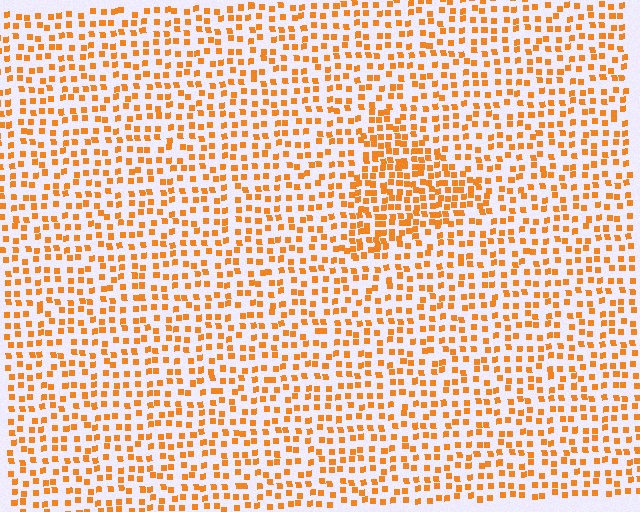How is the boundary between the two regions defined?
The boundary is defined by a change in element density (approximately 1.8x ratio). All elements are the same color, size, and shape.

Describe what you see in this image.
The image contains small orange elements arranged at two different densities. A triangle-shaped region is visible where the elements are more densely packed than the surrounding area.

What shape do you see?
I see a triangle.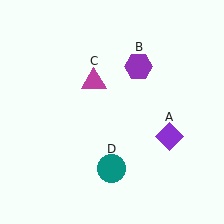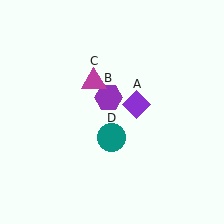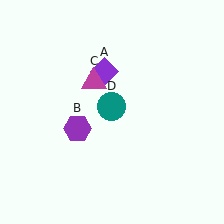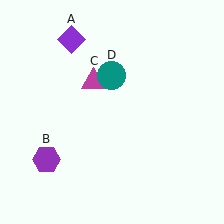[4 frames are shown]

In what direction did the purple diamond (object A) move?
The purple diamond (object A) moved up and to the left.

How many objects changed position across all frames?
3 objects changed position: purple diamond (object A), purple hexagon (object B), teal circle (object D).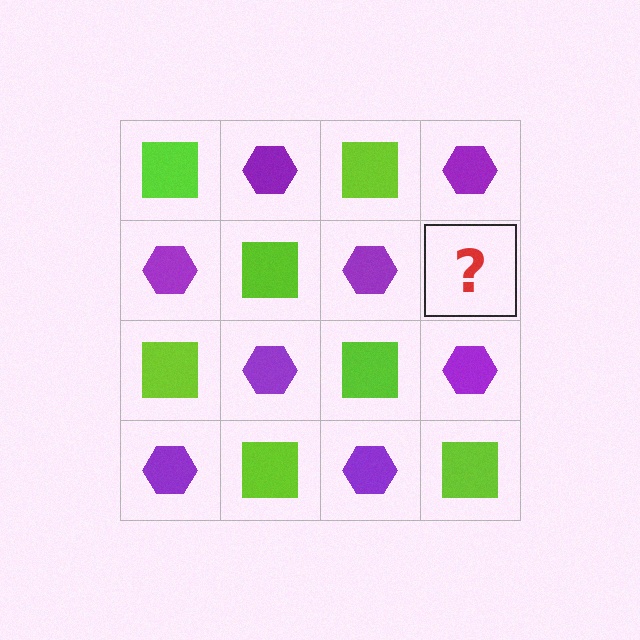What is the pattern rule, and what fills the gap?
The rule is that it alternates lime square and purple hexagon in a checkerboard pattern. The gap should be filled with a lime square.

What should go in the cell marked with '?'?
The missing cell should contain a lime square.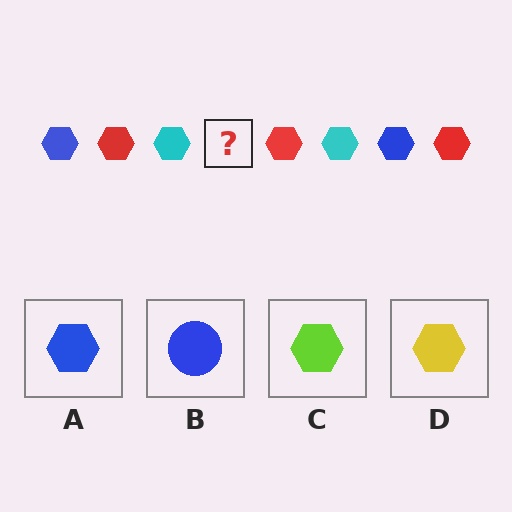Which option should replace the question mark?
Option A.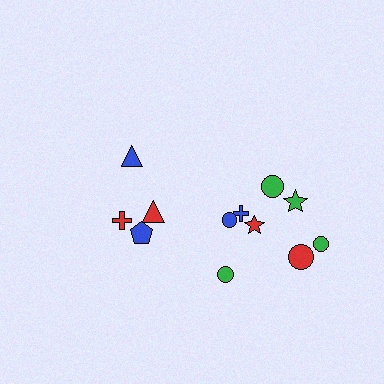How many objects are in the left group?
There are 4 objects.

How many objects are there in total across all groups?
There are 12 objects.